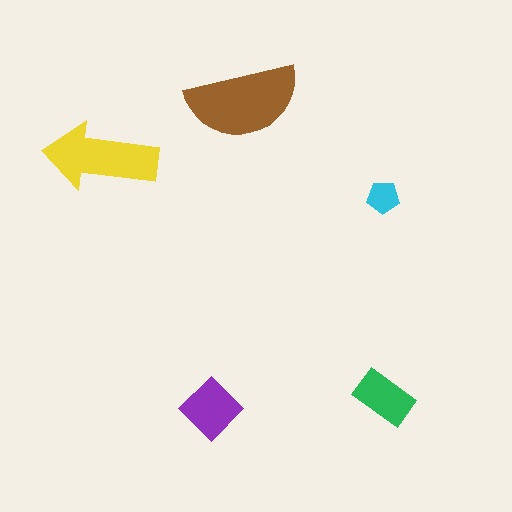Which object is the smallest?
The cyan pentagon.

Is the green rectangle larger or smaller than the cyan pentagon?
Larger.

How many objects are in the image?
There are 5 objects in the image.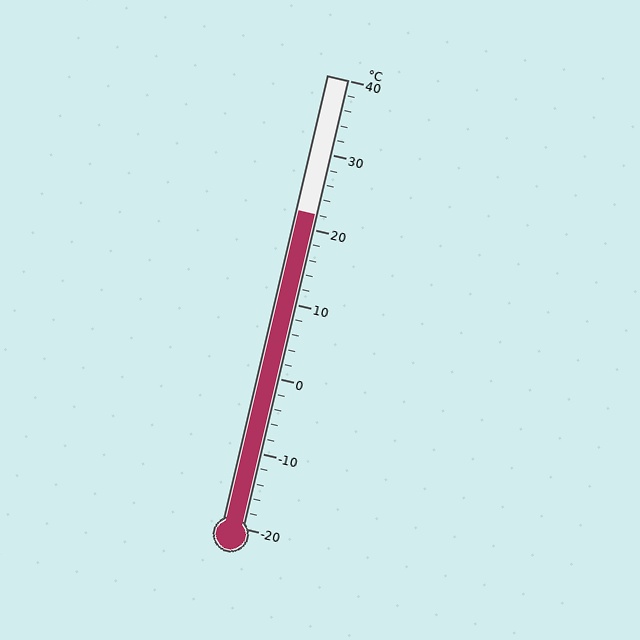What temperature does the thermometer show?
The thermometer shows approximately 22°C.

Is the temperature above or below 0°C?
The temperature is above 0°C.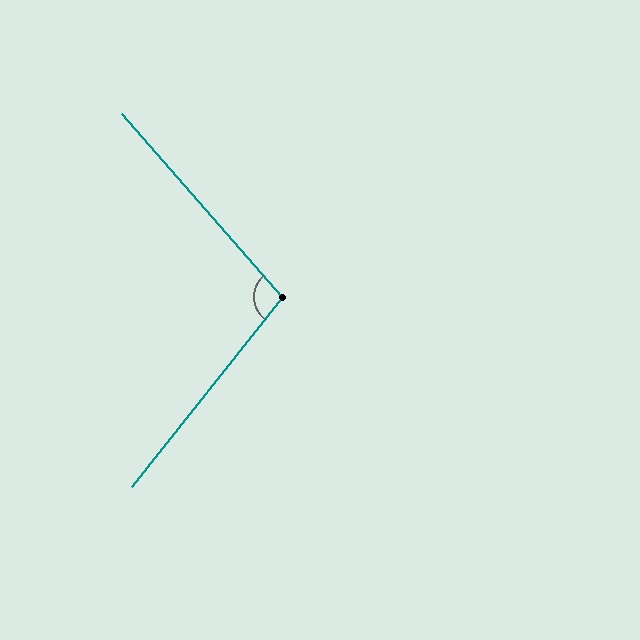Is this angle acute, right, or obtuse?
It is obtuse.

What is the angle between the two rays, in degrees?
Approximately 101 degrees.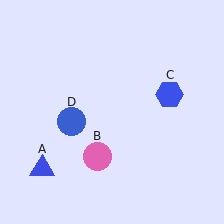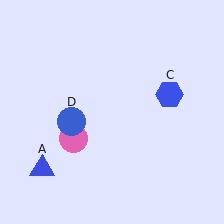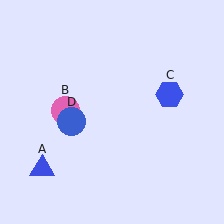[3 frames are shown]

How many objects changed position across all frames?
1 object changed position: pink circle (object B).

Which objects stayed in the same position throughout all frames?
Blue triangle (object A) and blue hexagon (object C) and blue circle (object D) remained stationary.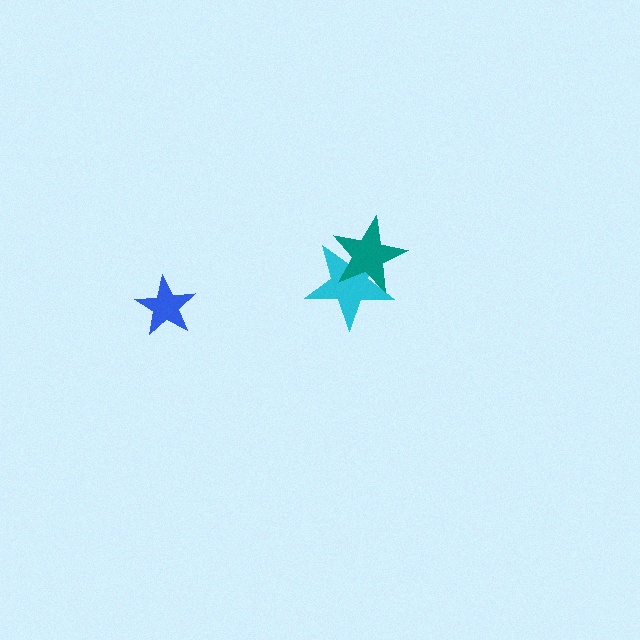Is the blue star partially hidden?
No, no other shape covers it.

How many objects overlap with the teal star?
1 object overlaps with the teal star.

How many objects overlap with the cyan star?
1 object overlaps with the cyan star.